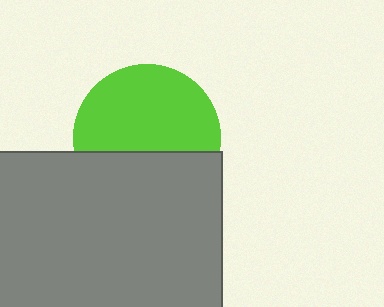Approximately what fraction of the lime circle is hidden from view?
Roughly 38% of the lime circle is hidden behind the gray rectangle.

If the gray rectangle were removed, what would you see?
You would see the complete lime circle.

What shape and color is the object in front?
The object in front is a gray rectangle.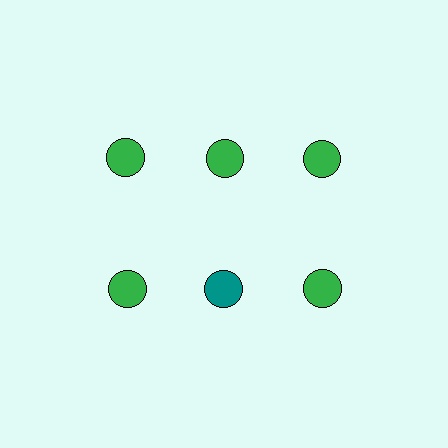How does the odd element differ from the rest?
It has a different color: teal instead of green.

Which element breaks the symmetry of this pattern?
The teal circle in the second row, second from left column breaks the symmetry. All other shapes are green circles.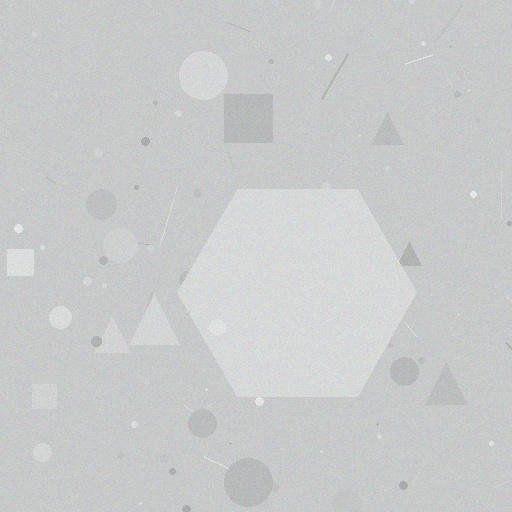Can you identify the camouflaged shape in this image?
The camouflaged shape is a hexagon.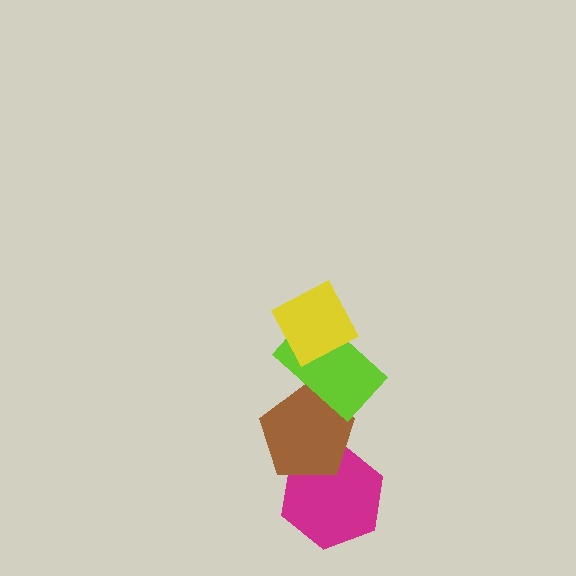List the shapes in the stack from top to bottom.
From top to bottom: the yellow diamond, the lime rectangle, the brown pentagon, the magenta hexagon.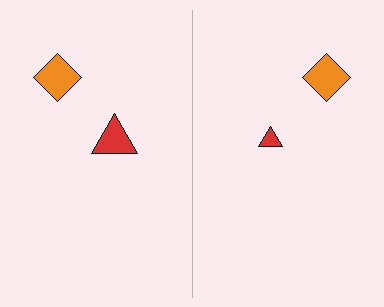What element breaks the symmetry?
The red triangle on the right side has a different size than its mirror counterpart.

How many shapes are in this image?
There are 4 shapes in this image.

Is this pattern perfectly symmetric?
No, the pattern is not perfectly symmetric. The red triangle on the right side has a different size than its mirror counterpart.